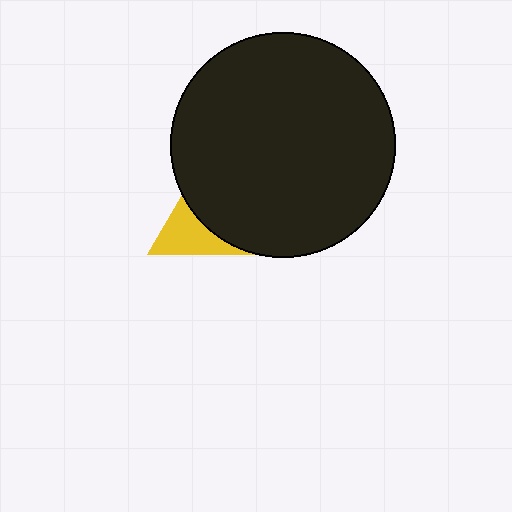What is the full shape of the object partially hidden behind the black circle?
The partially hidden object is a yellow triangle.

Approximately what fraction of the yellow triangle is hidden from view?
Roughly 55% of the yellow triangle is hidden behind the black circle.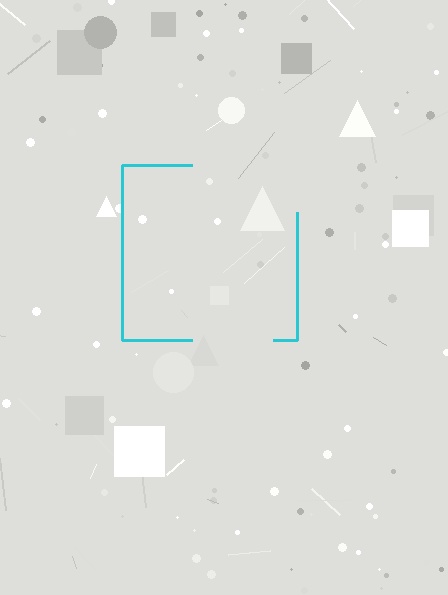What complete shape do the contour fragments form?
The contour fragments form a square.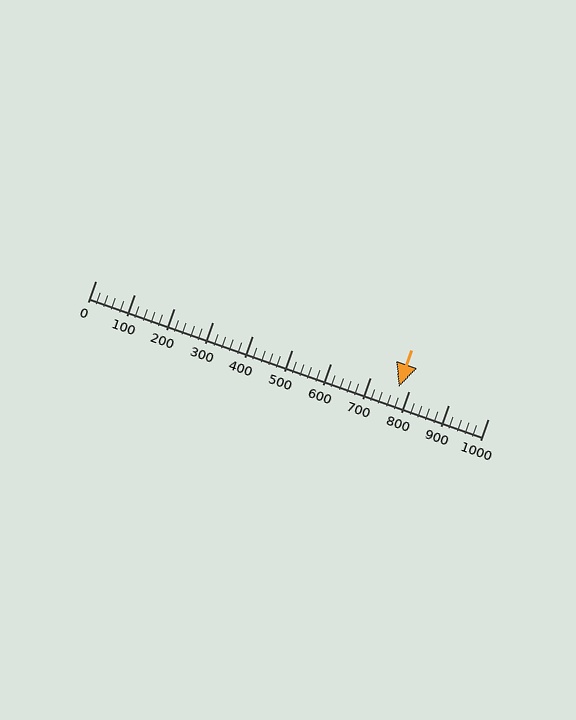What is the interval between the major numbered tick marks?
The major tick marks are spaced 100 units apart.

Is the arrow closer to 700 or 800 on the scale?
The arrow is closer to 800.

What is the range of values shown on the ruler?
The ruler shows values from 0 to 1000.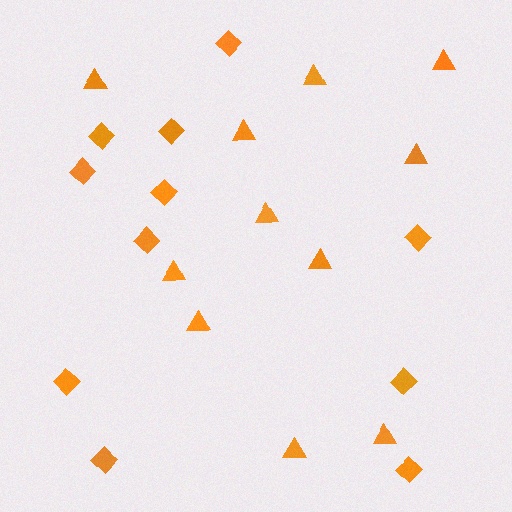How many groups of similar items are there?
There are 2 groups: one group of diamonds (11) and one group of triangles (11).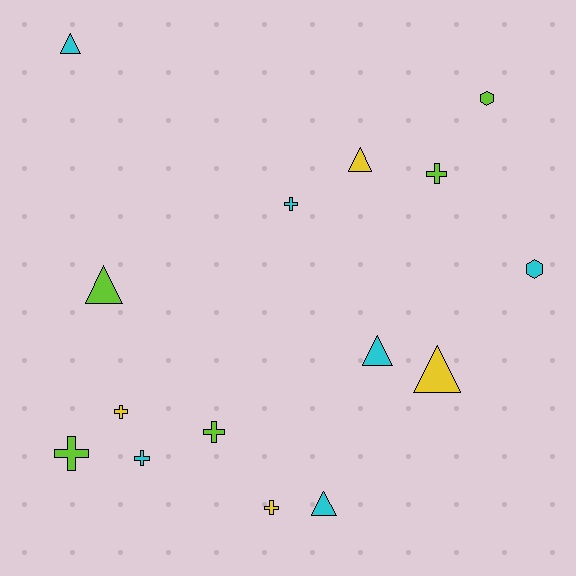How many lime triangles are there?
There is 1 lime triangle.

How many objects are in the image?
There are 15 objects.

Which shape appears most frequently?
Cross, with 7 objects.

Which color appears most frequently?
Cyan, with 6 objects.